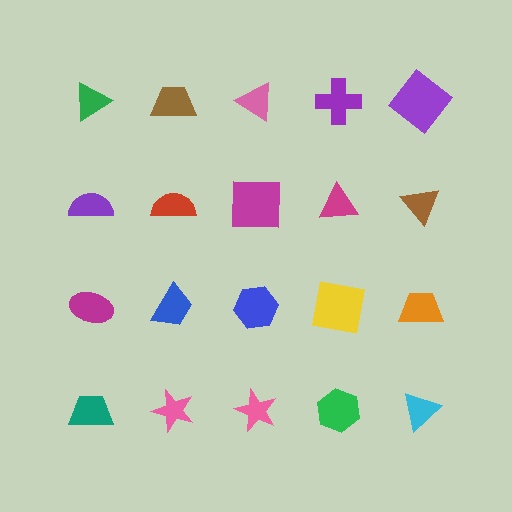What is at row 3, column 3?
A blue hexagon.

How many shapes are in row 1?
5 shapes.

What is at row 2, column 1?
A purple semicircle.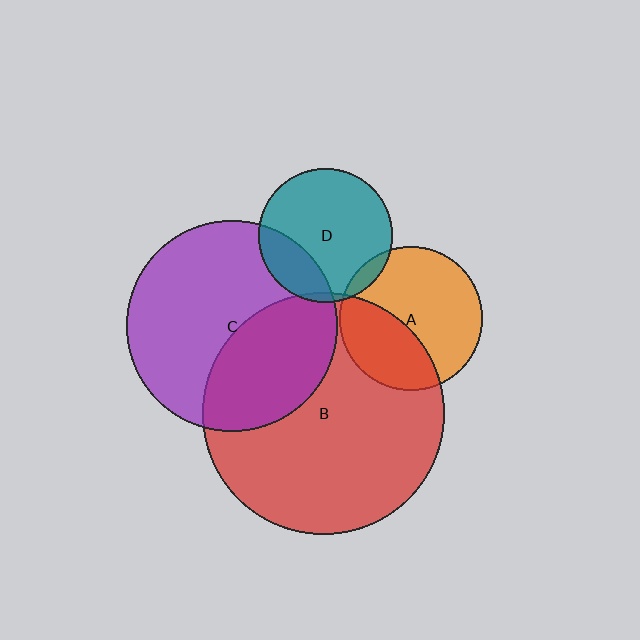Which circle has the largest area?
Circle B (red).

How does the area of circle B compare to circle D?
Approximately 3.3 times.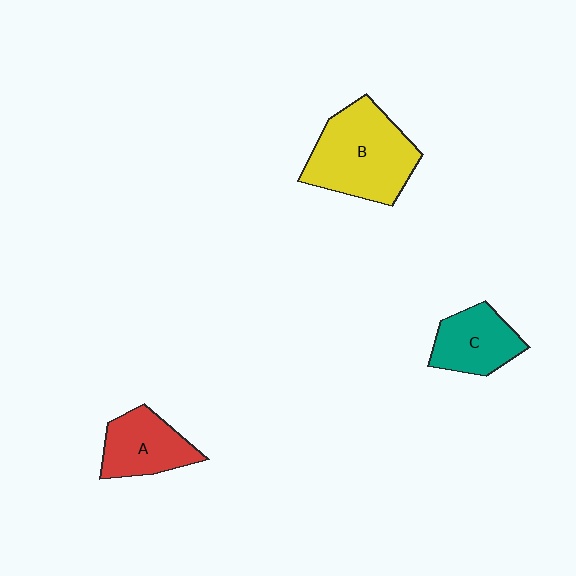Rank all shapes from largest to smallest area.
From largest to smallest: B (yellow), A (red), C (teal).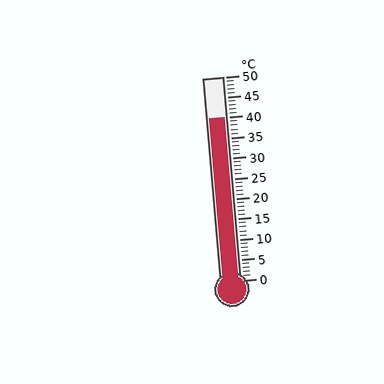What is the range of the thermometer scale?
The thermometer scale ranges from 0°C to 50°C.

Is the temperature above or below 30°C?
The temperature is above 30°C.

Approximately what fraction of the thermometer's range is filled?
The thermometer is filled to approximately 80% of its range.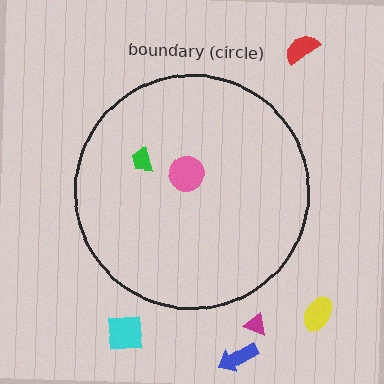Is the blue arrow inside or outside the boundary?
Outside.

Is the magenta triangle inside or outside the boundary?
Outside.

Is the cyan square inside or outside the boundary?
Outside.